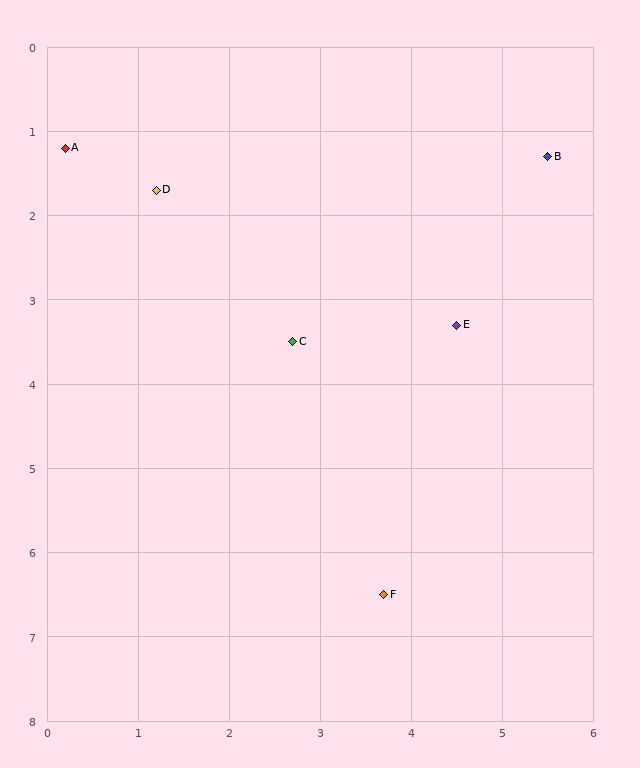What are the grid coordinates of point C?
Point C is at approximately (2.7, 3.5).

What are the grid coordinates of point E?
Point E is at approximately (4.5, 3.3).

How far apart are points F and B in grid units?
Points F and B are about 5.5 grid units apart.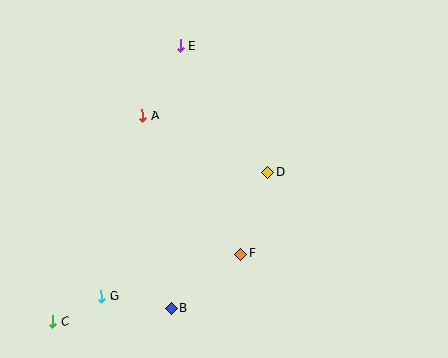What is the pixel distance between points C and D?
The distance between C and D is 261 pixels.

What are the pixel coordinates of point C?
Point C is at (53, 322).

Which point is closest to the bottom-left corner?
Point C is closest to the bottom-left corner.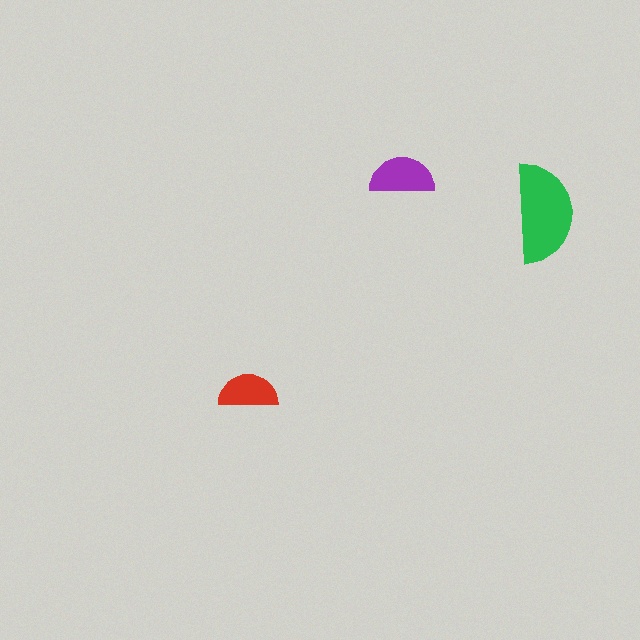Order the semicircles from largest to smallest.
the green one, the purple one, the red one.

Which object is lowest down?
The red semicircle is bottommost.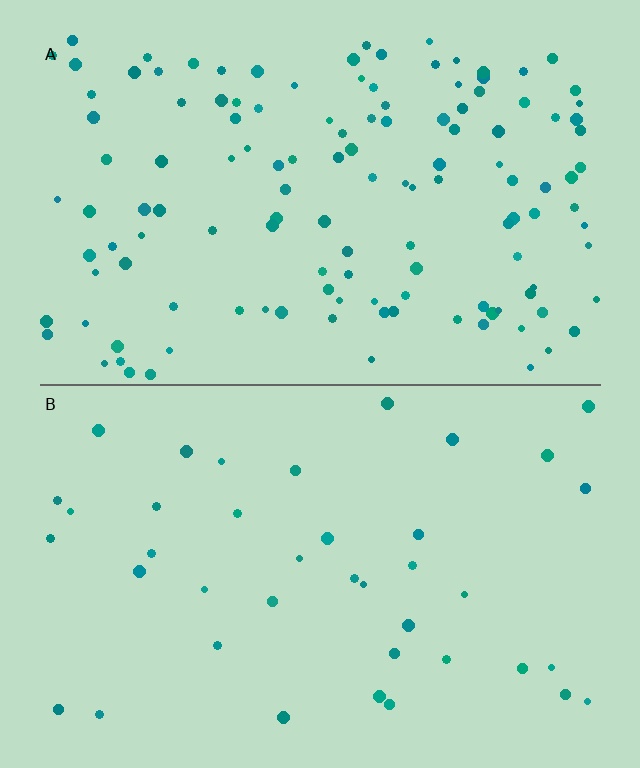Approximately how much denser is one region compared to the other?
Approximately 3.3× — region A over region B.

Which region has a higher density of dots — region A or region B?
A (the top).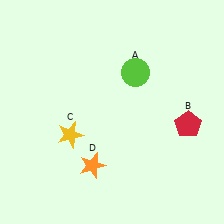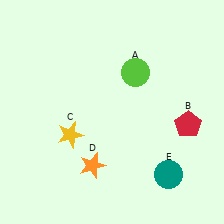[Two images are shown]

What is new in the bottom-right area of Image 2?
A teal circle (E) was added in the bottom-right area of Image 2.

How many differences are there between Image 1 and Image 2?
There is 1 difference between the two images.